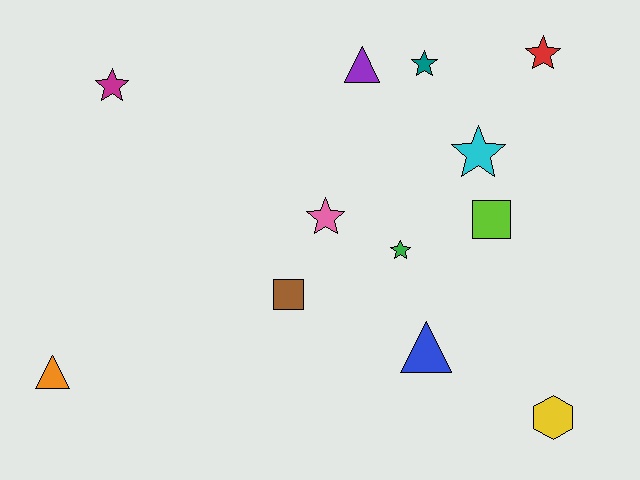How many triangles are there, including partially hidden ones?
There are 3 triangles.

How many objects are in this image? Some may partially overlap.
There are 12 objects.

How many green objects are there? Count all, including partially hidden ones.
There is 1 green object.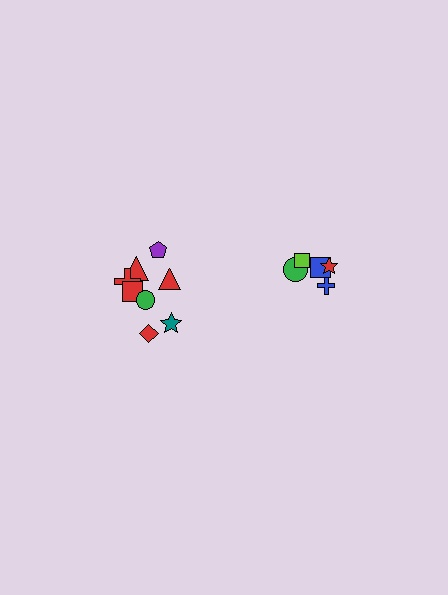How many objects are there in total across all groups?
There are 13 objects.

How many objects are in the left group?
There are 8 objects.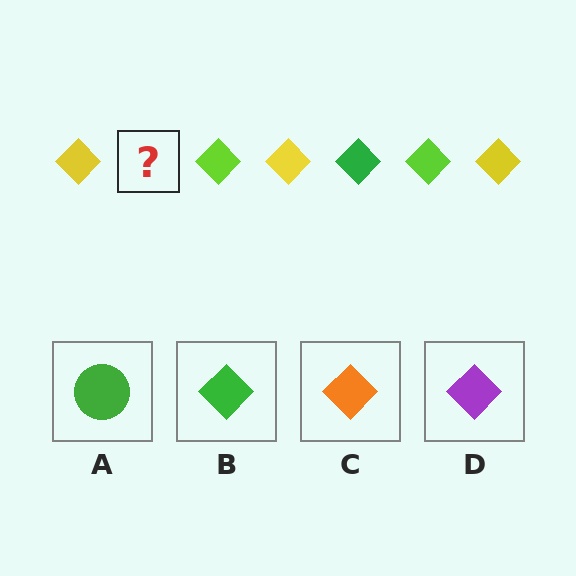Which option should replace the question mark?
Option B.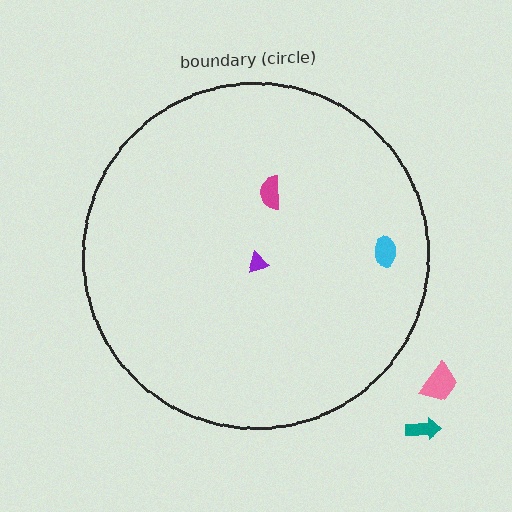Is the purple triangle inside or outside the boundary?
Inside.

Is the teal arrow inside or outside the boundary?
Outside.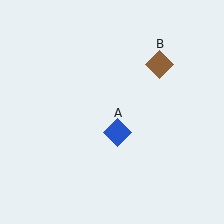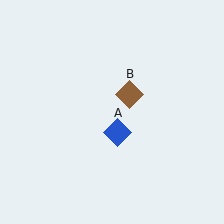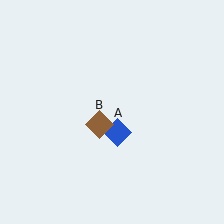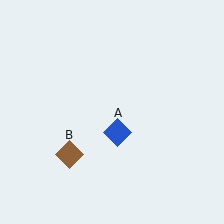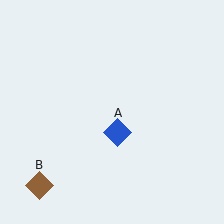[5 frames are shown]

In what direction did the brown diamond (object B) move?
The brown diamond (object B) moved down and to the left.